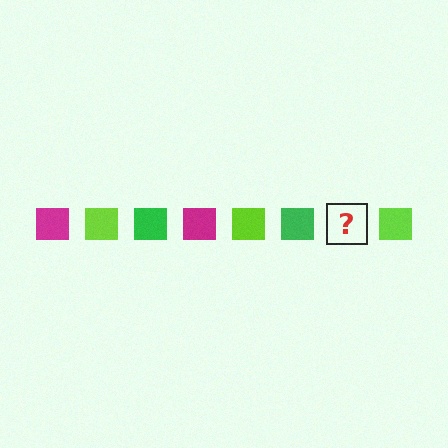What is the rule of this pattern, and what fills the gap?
The rule is that the pattern cycles through magenta, lime, green squares. The gap should be filled with a magenta square.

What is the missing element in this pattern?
The missing element is a magenta square.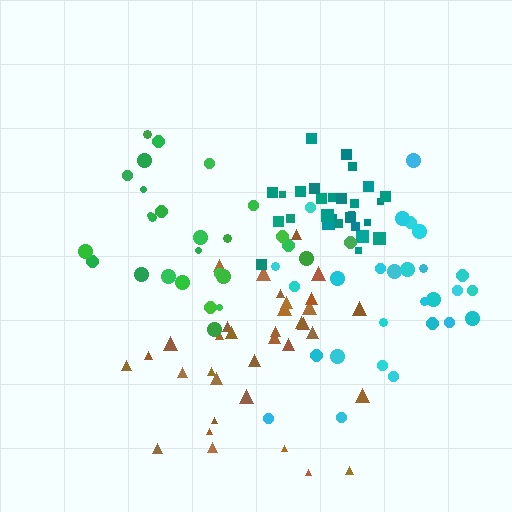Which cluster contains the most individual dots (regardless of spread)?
Brown (35).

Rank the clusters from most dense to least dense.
teal, green, cyan, brown.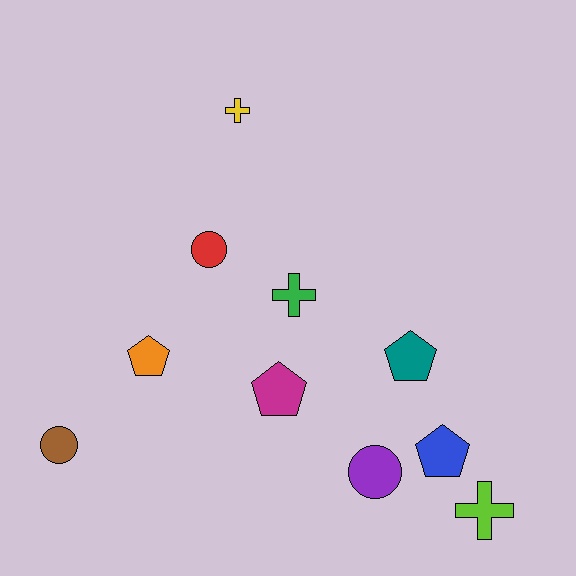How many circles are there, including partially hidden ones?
There are 3 circles.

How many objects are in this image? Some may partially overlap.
There are 10 objects.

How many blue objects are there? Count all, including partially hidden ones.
There is 1 blue object.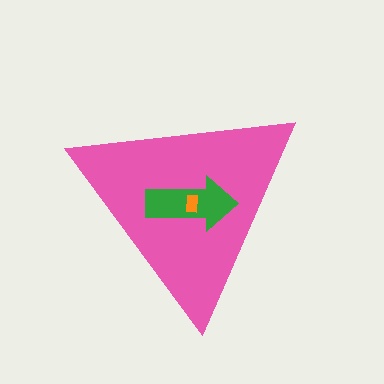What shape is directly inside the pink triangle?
The green arrow.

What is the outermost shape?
The pink triangle.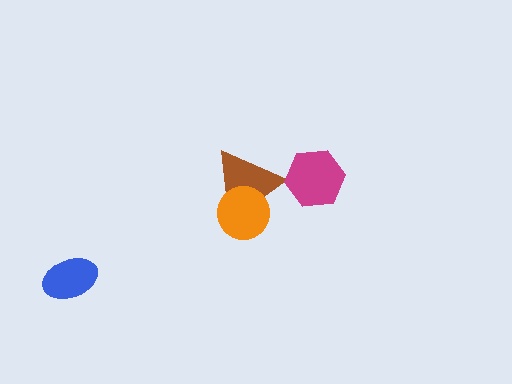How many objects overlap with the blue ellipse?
0 objects overlap with the blue ellipse.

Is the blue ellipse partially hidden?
No, no other shape covers it.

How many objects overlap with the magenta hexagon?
0 objects overlap with the magenta hexagon.